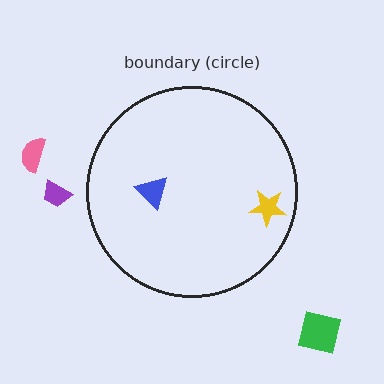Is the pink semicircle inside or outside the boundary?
Outside.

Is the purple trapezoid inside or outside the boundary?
Outside.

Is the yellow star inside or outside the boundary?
Inside.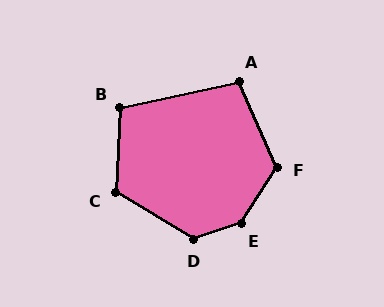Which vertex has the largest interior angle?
E, at approximately 140 degrees.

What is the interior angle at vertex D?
Approximately 131 degrees (obtuse).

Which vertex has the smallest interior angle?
A, at approximately 102 degrees.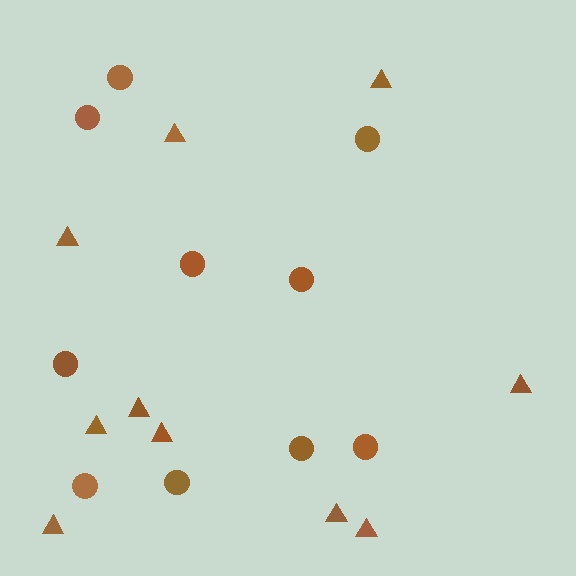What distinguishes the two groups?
There are 2 groups: one group of circles (10) and one group of triangles (10).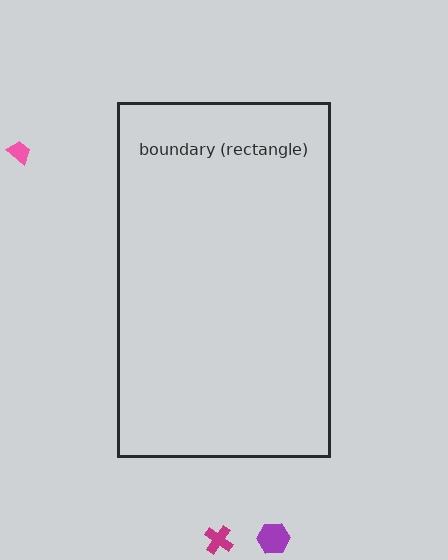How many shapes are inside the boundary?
0 inside, 3 outside.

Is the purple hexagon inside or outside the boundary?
Outside.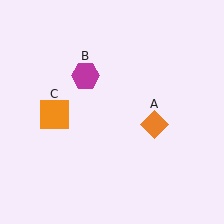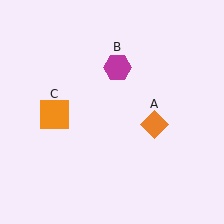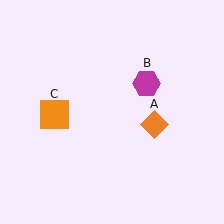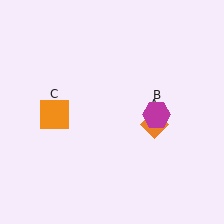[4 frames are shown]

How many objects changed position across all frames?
1 object changed position: magenta hexagon (object B).